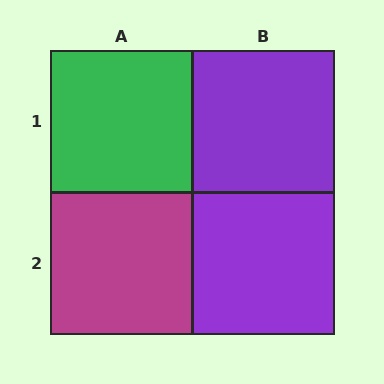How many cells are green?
1 cell is green.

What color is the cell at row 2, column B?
Purple.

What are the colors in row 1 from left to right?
Green, purple.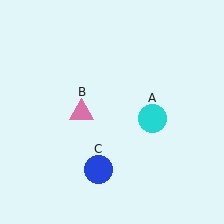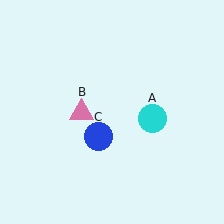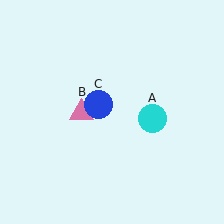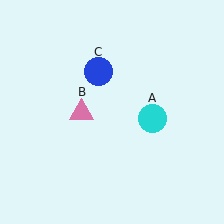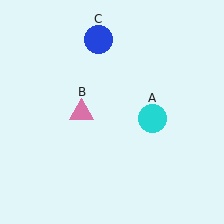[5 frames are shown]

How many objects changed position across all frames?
1 object changed position: blue circle (object C).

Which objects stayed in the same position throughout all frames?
Cyan circle (object A) and pink triangle (object B) remained stationary.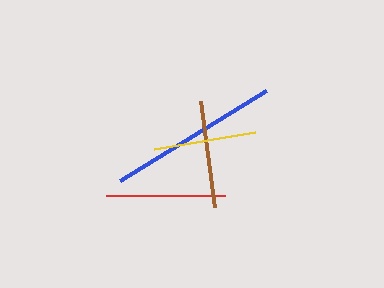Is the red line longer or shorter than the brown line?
The red line is longer than the brown line.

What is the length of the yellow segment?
The yellow segment is approximately 103 pixels long.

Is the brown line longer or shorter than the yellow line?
The brown line is longer than the yellow line.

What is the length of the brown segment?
The brown segment is approximately 108 pixels long.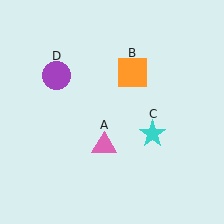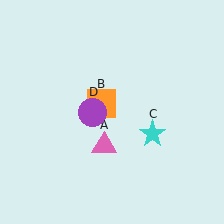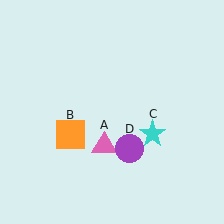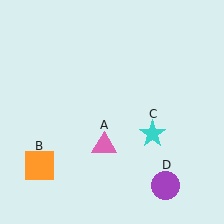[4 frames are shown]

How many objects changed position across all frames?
2 objects changed position: orange square (object B), purple circle (object D).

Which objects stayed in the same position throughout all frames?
Pink triangle (object A) and cyan star (object C) remained stationary.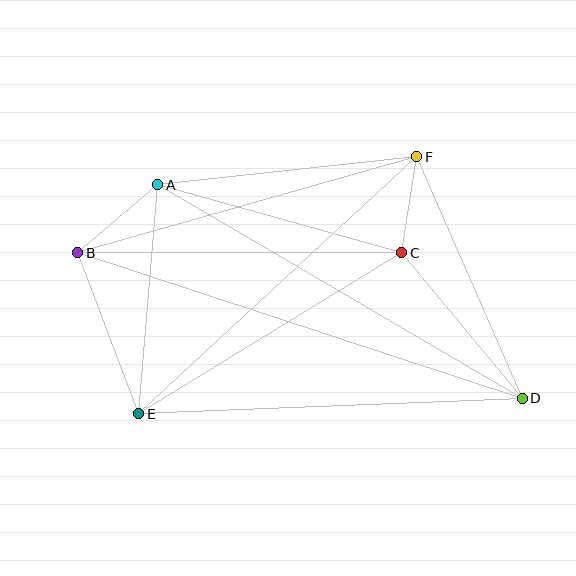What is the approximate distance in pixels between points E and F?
The distance between E and F is approximately 378 pixels.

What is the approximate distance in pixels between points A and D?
The distance between A and D is approximately 423 pixels.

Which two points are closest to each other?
Points C and F are closest to each other.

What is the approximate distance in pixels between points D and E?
The distance between D and E is approximately 384 pixels.